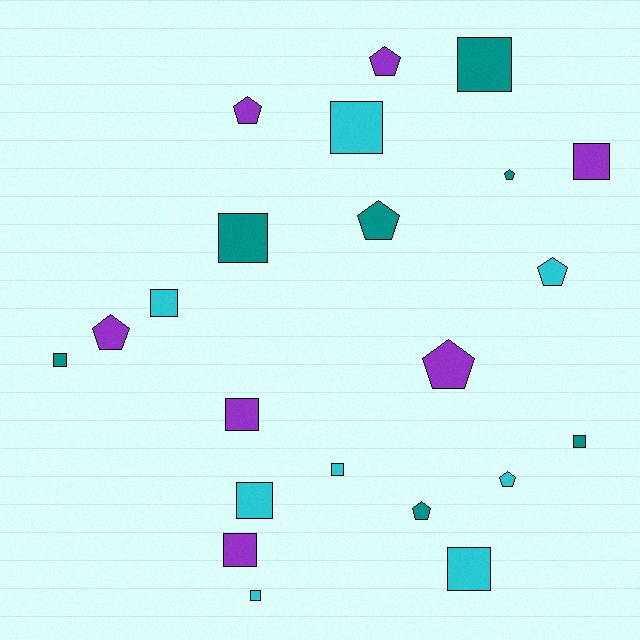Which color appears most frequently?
Cyan, with 8 objects.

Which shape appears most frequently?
Square, with 13 objects.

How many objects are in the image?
There are 22 objects.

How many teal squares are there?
There are 4 teal squares.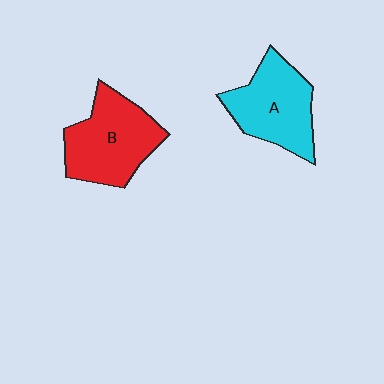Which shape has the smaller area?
Shape A (cyan).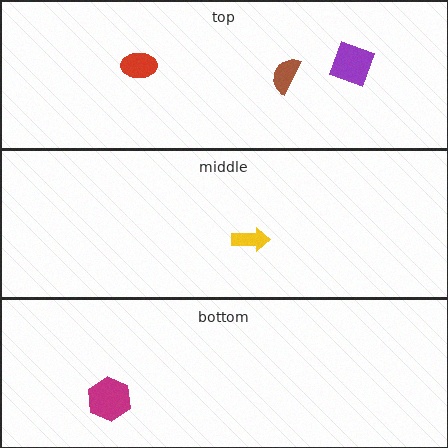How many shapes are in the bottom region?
1.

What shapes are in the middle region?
The yellow arrow.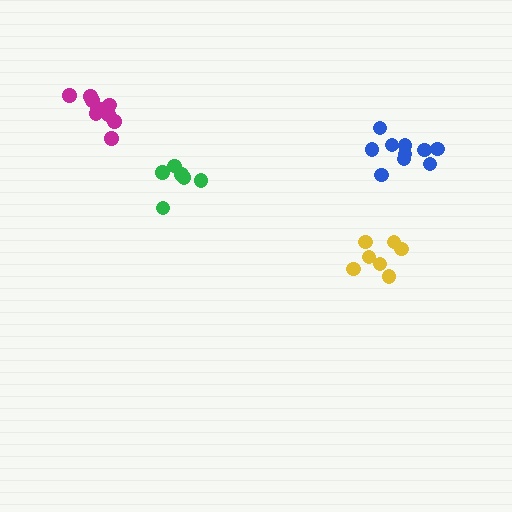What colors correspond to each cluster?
The clusters are colored: green, magenta, blue, yellow.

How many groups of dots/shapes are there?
There are 4 groups.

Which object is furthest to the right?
The blue cluster is rightmost.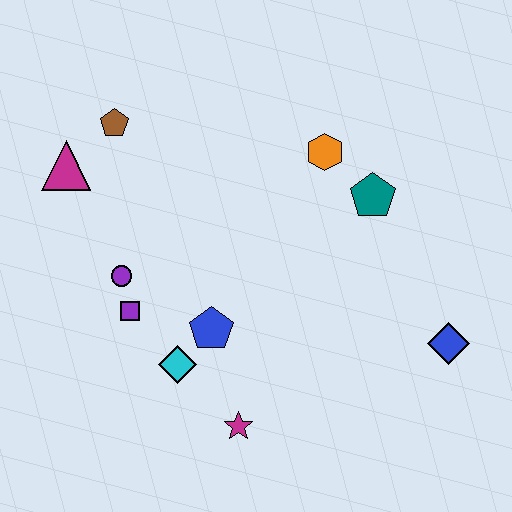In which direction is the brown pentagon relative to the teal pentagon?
The brown pentagon is to the left of the teal pentagon.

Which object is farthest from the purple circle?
The blue diamond is farthest from the purple circle.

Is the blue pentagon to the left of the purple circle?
No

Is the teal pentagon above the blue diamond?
Yes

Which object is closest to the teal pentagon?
The orange hexagon is closest to the teal pentagon.